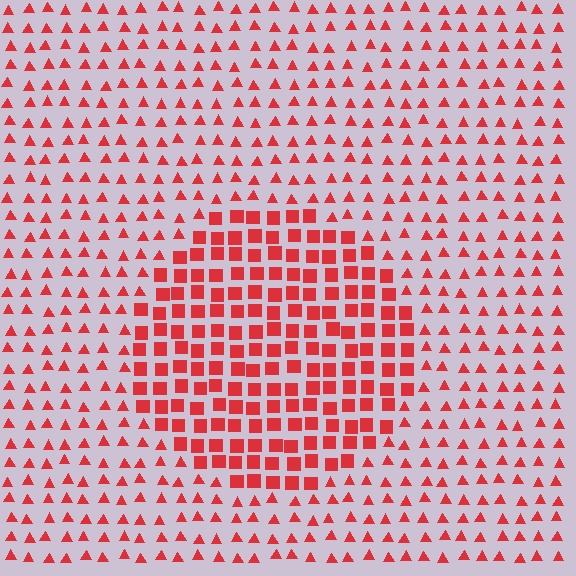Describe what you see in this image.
The image is filled with small red elements arranged in a uniform grid. A circle-shaped region contains squares, while the surrounding area contains triangles. The boundary is defined purely by the change in element shape.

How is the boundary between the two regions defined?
The boundary is defined by a change in element shape: squares inside vs. triangles outside. All elements share the same color and spacing.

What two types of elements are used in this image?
The image uses squares inside the circle region and triangles outside it.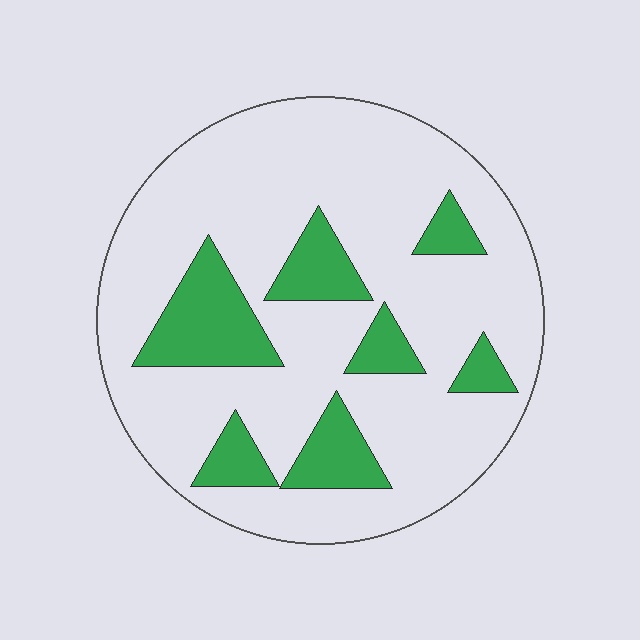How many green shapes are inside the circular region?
7.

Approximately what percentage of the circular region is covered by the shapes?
Approximately 20%.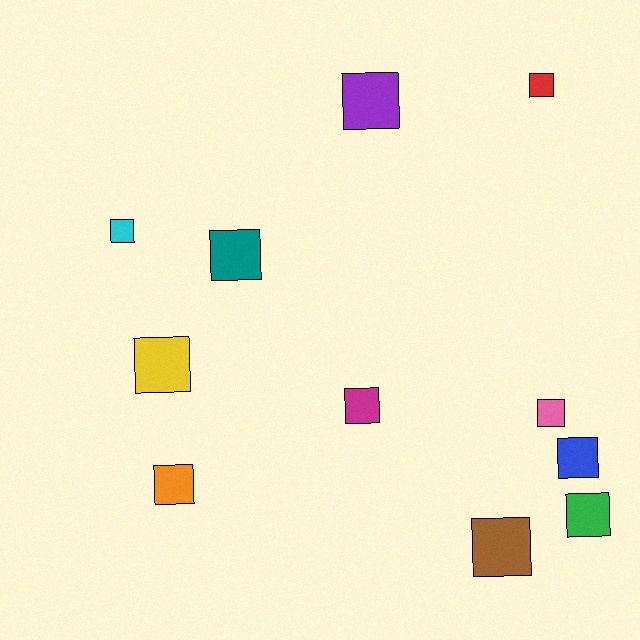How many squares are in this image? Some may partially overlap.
There are 11 squares.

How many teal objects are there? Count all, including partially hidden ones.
There is 1 teal object.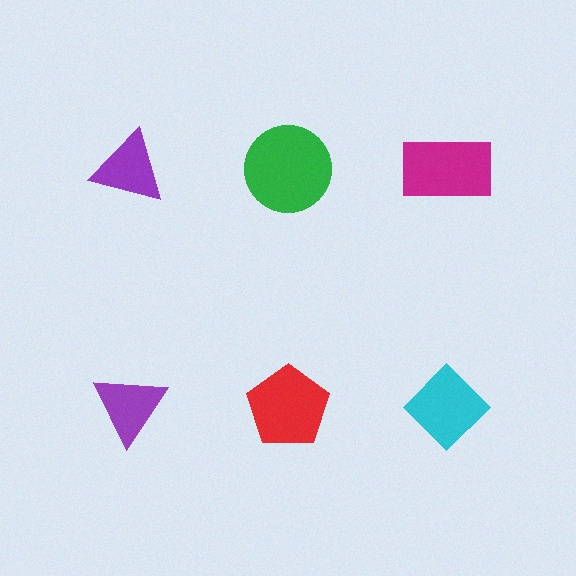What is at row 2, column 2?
A red pentagon.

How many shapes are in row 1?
3 shapes.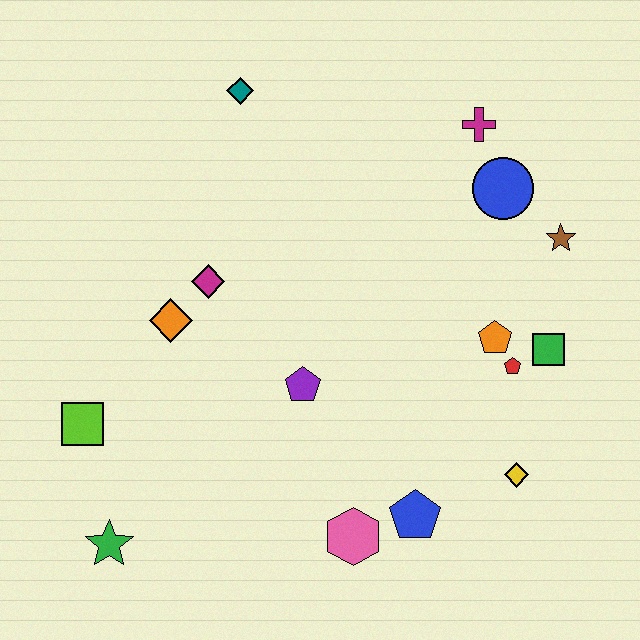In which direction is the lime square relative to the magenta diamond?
The lime square is below the magenta diamond.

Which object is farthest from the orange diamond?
The brown star is farthest from the orange diamond.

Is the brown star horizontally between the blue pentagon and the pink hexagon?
No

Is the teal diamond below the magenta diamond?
No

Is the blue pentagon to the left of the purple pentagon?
No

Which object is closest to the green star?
The lime square is closest to the green star.